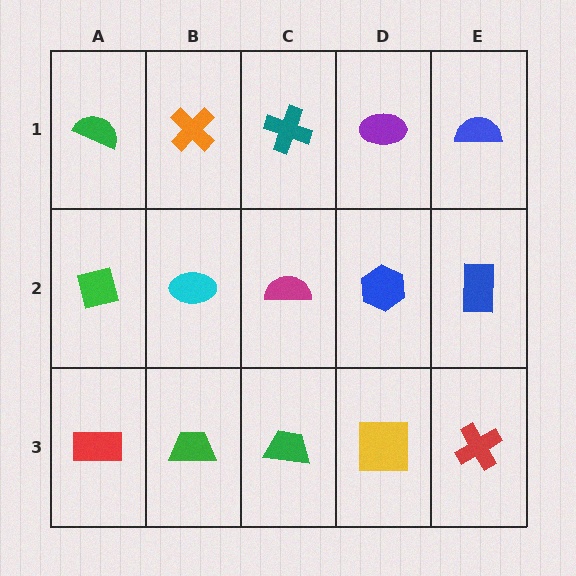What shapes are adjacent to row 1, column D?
A blue hexagon (row 2, column D), a teal cross (row 1, column C), a blue semicircle (row 1, column E).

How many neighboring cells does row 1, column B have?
3.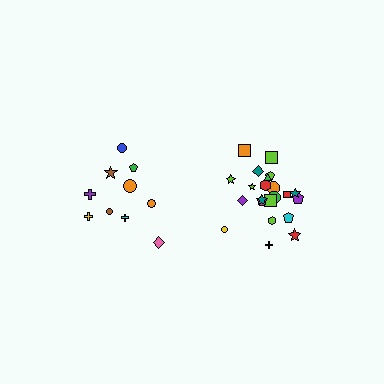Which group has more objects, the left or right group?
The right group.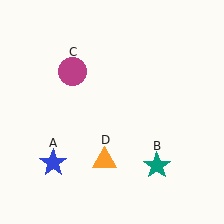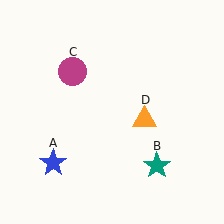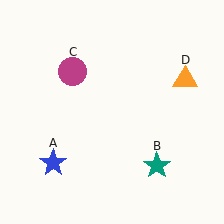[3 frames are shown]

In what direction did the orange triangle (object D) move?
The orange triangle (object D) moved up and to the right.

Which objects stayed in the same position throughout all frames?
Blue star (object A) and teal star (object B) and magenta circle (object C) remained stationary.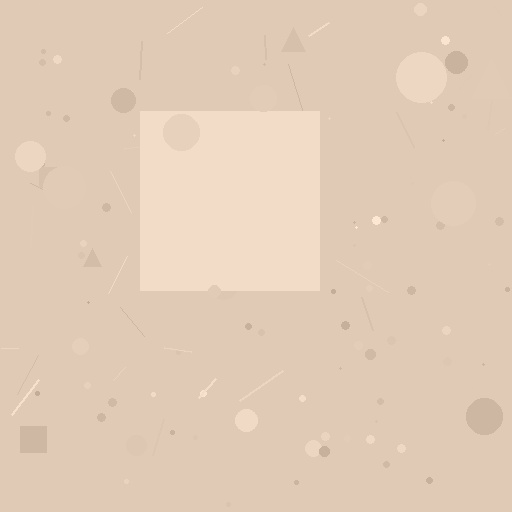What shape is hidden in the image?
A square is hidden in the image.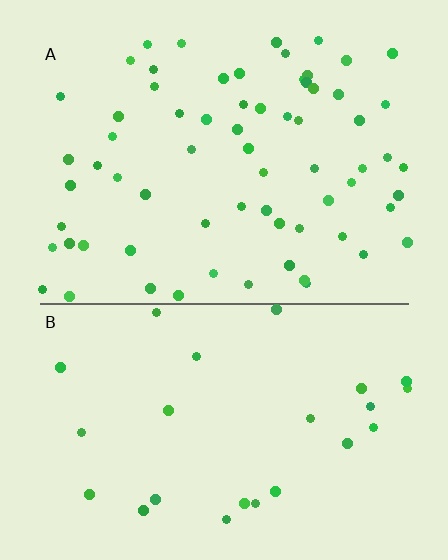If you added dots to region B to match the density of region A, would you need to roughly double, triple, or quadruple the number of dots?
Approximately triple.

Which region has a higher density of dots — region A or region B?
A (the top).